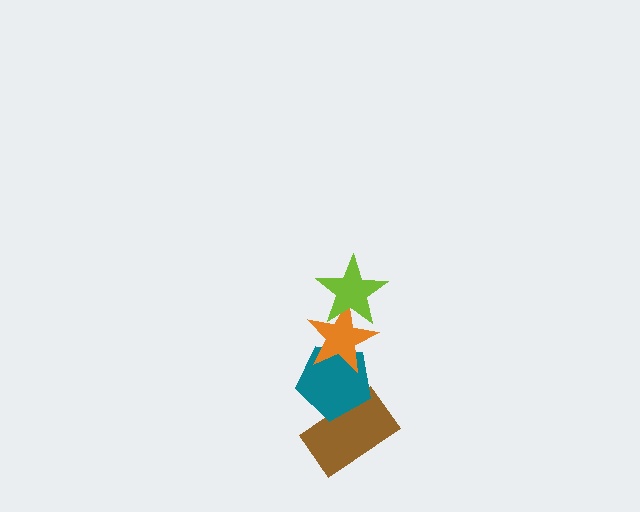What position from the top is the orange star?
The orange star is 2nd from the top.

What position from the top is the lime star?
The lime star is 1st from the top.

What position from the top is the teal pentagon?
The teal pentagon is 3rd from the top.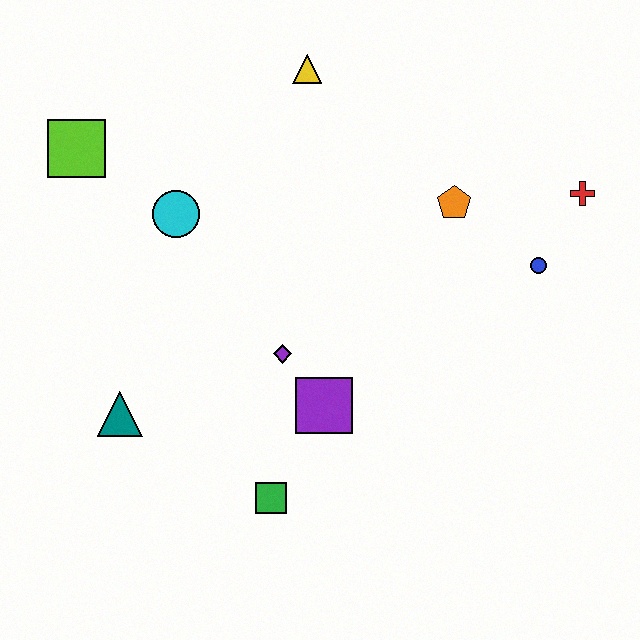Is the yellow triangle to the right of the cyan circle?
Yes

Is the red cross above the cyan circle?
Yes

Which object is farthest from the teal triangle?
The red cross is farthest from the teal triangle.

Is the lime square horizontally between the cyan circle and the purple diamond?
No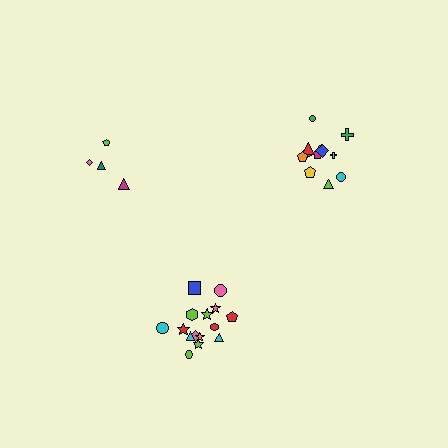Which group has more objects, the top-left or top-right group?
The top-right group.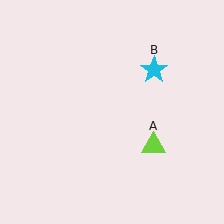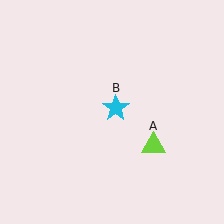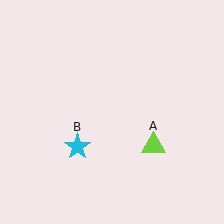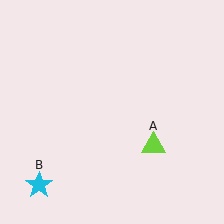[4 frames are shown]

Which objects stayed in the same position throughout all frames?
Lime triangle (object A) remained stationary.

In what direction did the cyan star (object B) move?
The cyan star (object B) moved down and to the left.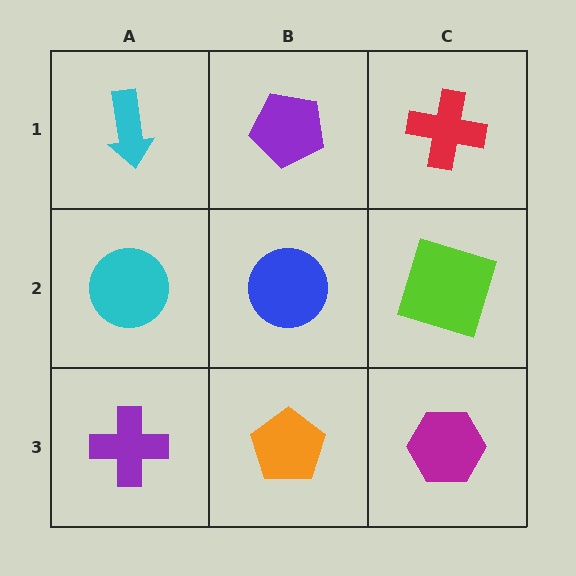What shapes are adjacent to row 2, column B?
A purple pentagon (row 1, column B), an orange pentagon (row 3, column B), a cyan circle (row 2, column A), a lime square (row 2, column C).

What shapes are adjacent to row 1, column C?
A lime square (row 2, column C), a purple pentagon (row 1, column B).